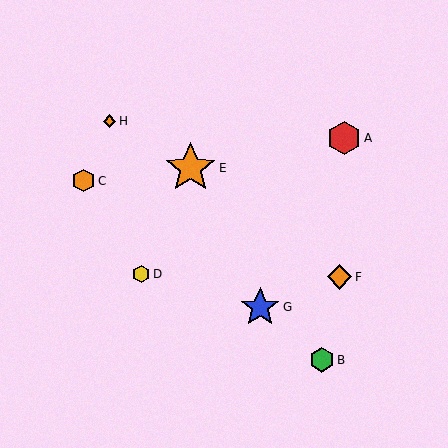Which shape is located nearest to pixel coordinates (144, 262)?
The yellow hexagon (labeled D) at (141, 274) is nearest to that location.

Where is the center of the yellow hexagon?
The center of the yellow hexagon is at (141, 274).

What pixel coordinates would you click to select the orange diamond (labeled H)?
Click at (109, 121) to select the orange diamond H.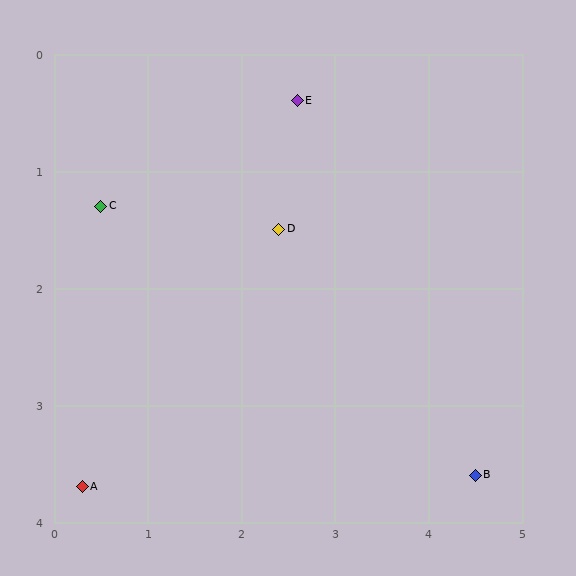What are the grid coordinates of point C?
Point C is at approximately (0.5, 1.3).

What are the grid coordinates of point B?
Point B is at approximately (4.5, 3.6).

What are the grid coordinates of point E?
Point E is at approximately (2.6, 0.4).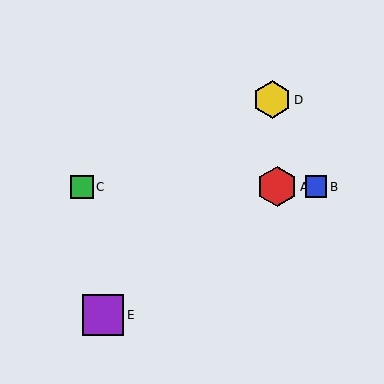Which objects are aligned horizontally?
Objects A, B, C are aligned horizontally.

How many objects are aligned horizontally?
3 objects (A, B, C) are aligned horizontally.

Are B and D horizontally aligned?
No, B is at y≈187 and D is at y≈100.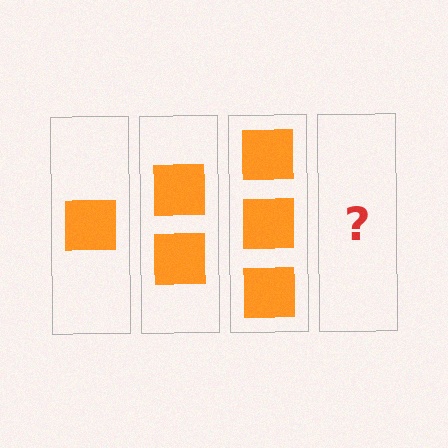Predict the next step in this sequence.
The next step is 4 squares.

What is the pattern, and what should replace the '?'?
The pattern is that each step adds one more square. The '?' should be 4 squares.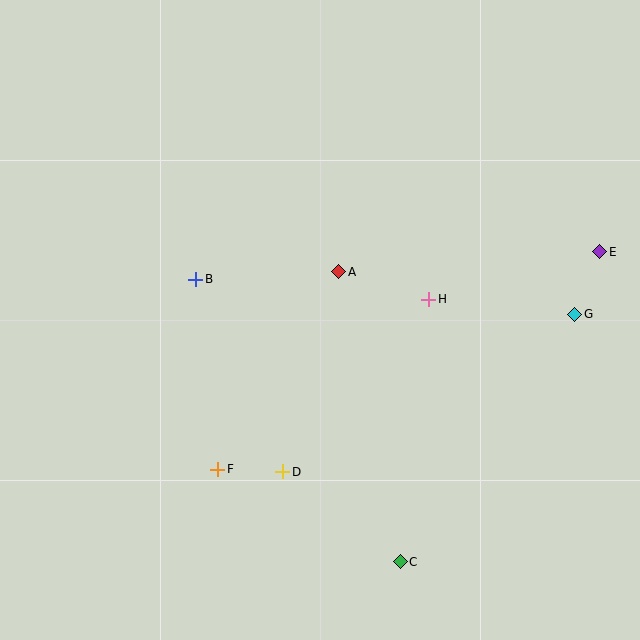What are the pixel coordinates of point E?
Point E is at (600, 252).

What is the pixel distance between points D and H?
The distance between D and H is 226 pixels.